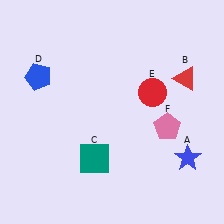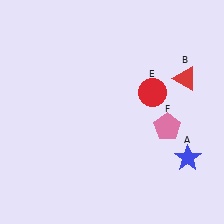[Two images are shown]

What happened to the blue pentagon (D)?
The blue pentagon (D) was removed in Image 2. It was in the top-left area of Image 1.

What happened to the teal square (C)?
The teal square (C) was removed in Image 2. It was in the bottom-left area of Image 1.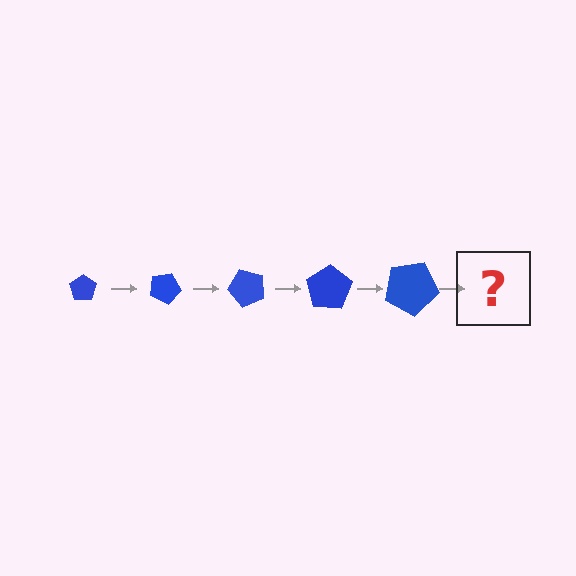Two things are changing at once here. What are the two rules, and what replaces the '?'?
The two rules are that the pentagon grows larger each step and it rotates 25 degrees each step. The '?' should be a pentagon, larger than the previous one and rotated 125 degrees from the start.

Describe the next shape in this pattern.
It should be a pentagon, larger than the previous one and rotated 125 degrees from the start.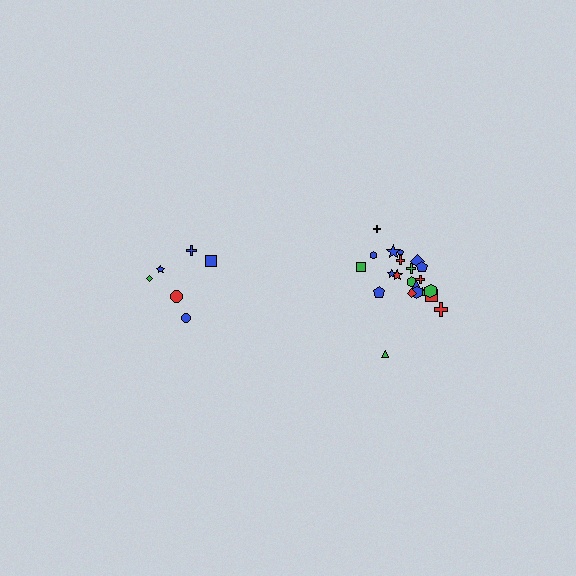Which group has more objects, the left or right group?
The right group.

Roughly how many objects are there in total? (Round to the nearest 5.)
Roughly 30 objects in total.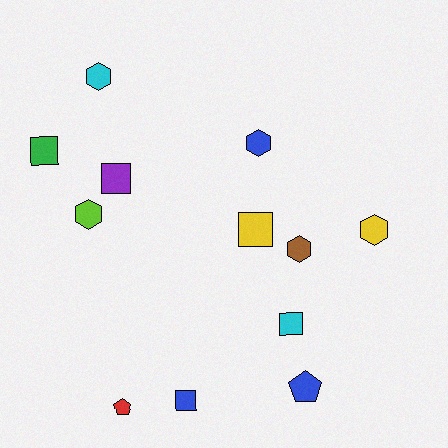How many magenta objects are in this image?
There are no magenta objects.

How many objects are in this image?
There are 12 objects.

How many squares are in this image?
There are 5 squares.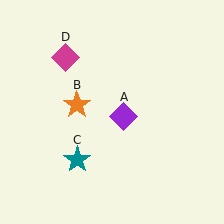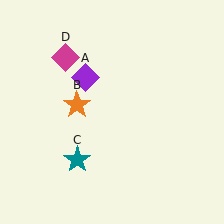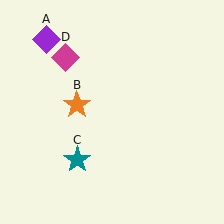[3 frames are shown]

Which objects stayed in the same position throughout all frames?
Orange star (object B) and teal star (object C) and magenta diamond (object D) remained stationary.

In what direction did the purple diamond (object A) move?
The purple diamond (object A) moved up and to the left.